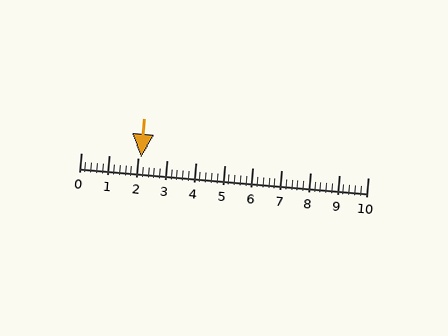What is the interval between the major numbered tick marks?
The major tick marks are spaced 1 units apart.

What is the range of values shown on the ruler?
The ruler shows values from 0 to 10.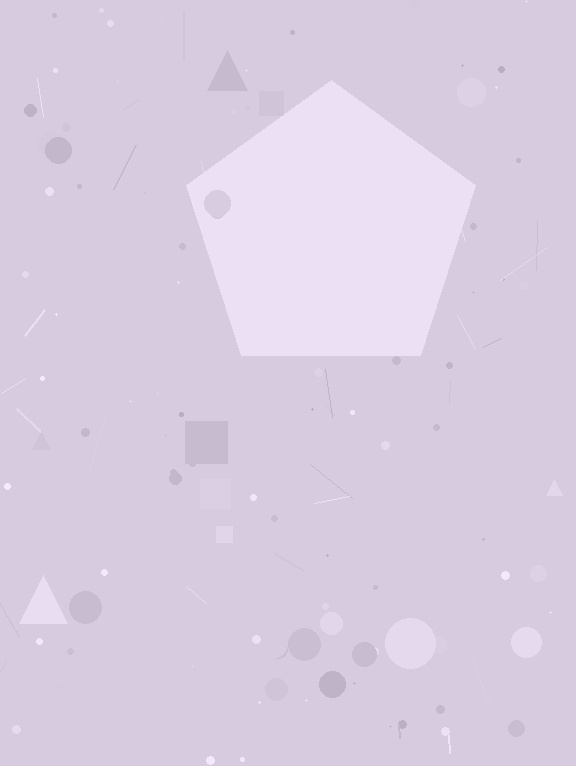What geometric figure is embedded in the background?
A pentagon is embedded in the background.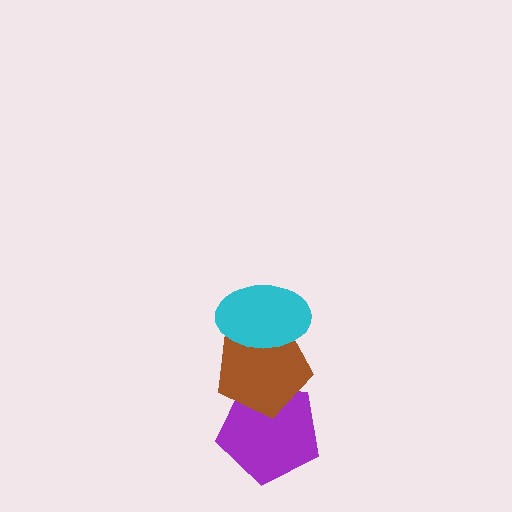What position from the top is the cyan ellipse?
The cyan ellipse is 1st from the top.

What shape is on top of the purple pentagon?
The brown pentagon is on top of the purple pentagon.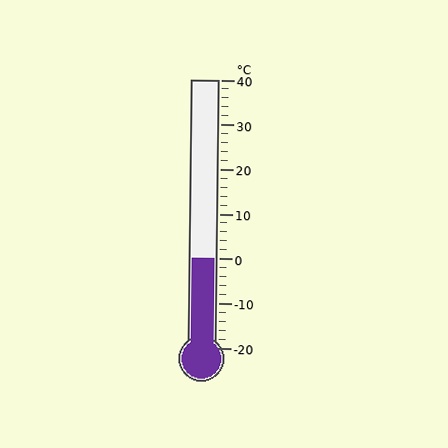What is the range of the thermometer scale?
The thermometer scale ranges from -20°C to 40°C.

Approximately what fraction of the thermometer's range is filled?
The thermometer is filled to approximately 35% of its range.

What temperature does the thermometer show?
The thermometer shows approximately 0°C.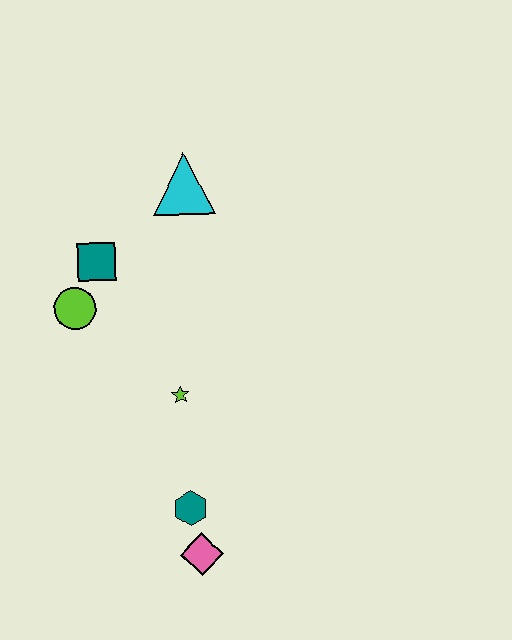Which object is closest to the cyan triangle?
The teal square is closest to the cyan triangle.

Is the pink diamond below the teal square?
Yes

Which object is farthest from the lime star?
The cyan triangle is farthest from the lime star.